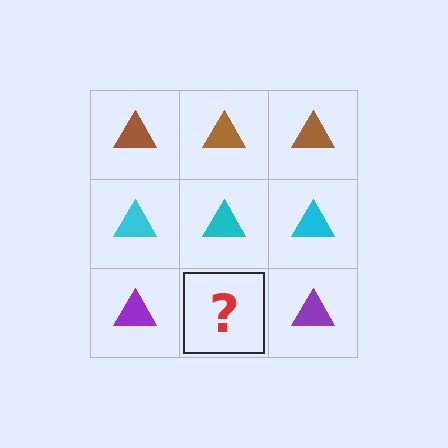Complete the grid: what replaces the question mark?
The question mark should be replaced with a purple triangle.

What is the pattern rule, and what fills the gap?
The rule is that each row has a consistent color. The gap should be filled with a purple triangle.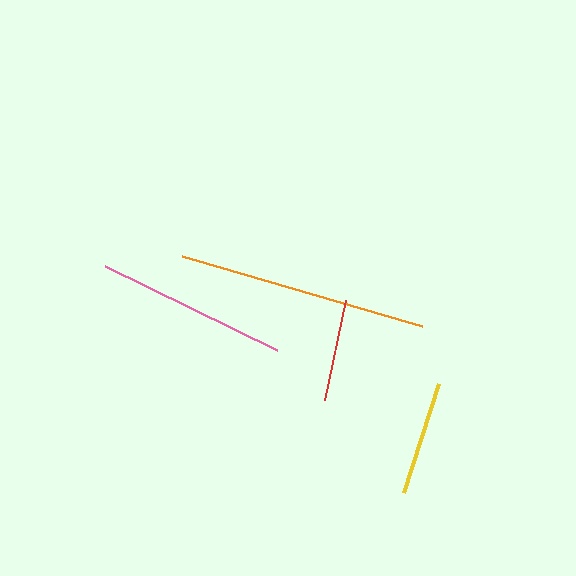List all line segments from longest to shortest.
From longest to shortest: orange, pink, yellow, red.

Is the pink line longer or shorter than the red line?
The pink line is longer than the red line.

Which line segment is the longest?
The orange line is the longest at approximately 250 pixels.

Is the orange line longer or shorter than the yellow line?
The orange line is longer than the yellow line.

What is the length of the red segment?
The red segment is approximately 101 pixels long.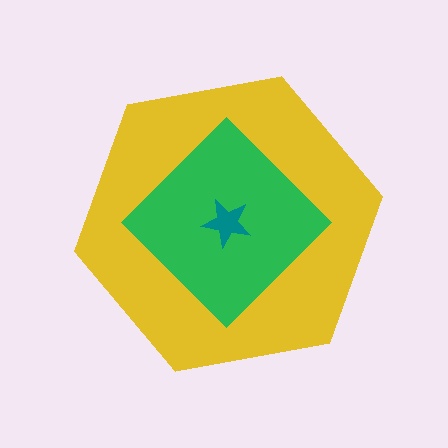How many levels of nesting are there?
3.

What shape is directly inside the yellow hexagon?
The green diamond.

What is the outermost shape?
The yellow hexagon.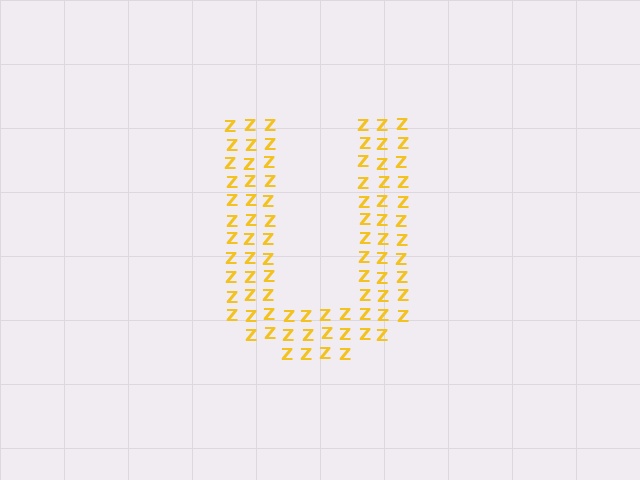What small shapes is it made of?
It is made of small letter Z's.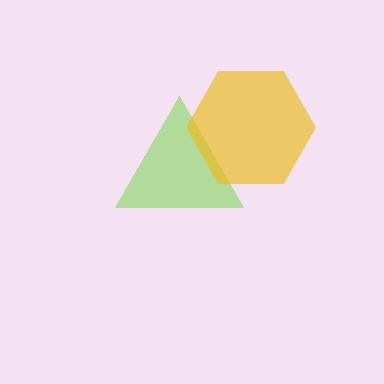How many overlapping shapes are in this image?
There are 2 overlapping shapes in the image.